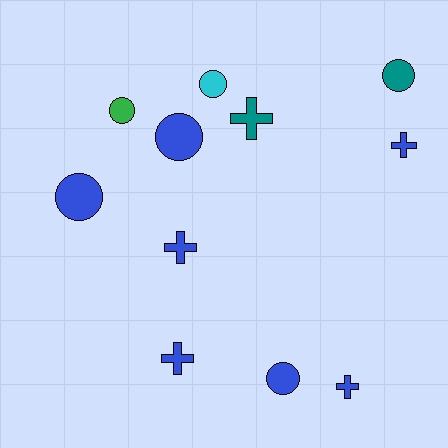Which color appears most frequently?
Blue, with 7 objects.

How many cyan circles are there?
There is 1 cyan circle.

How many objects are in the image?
There are 11 objects.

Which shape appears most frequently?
Circle, with 6 objects.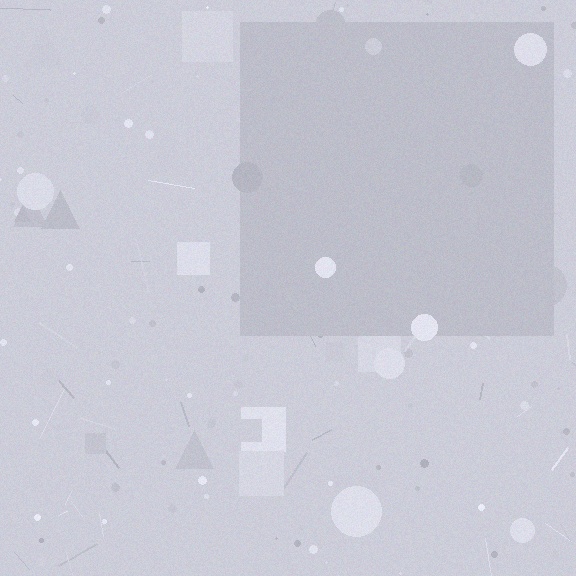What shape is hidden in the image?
A square is hidden in the image.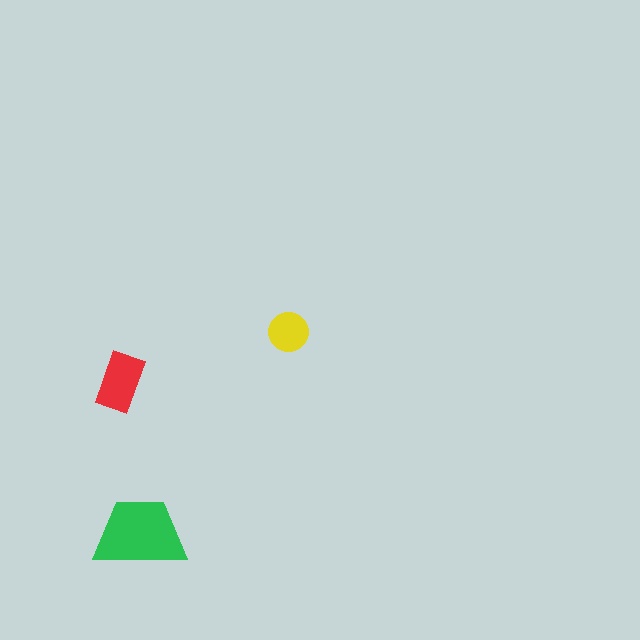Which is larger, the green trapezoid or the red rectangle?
The green trapezoid.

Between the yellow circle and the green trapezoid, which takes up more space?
The green trapezoid.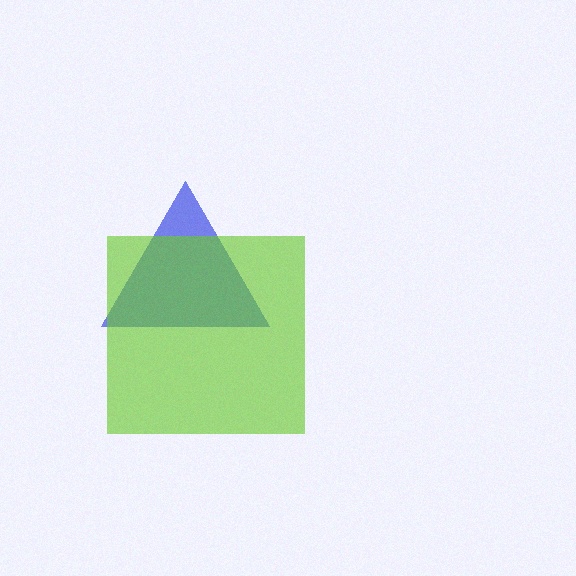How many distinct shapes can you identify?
There are 2 distinct shapes: a blue triangle, a lime square.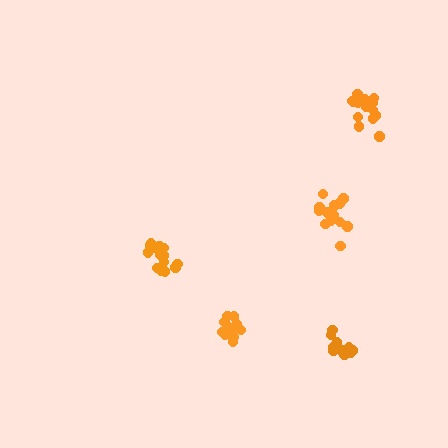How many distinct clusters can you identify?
There are 5 distinct clusters.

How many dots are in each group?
Group 1: 14 dots, Group 2: 11 dots, Group 3: 17 dots, Group 4: 15 dots, Group 5: 14 dots (71 total).